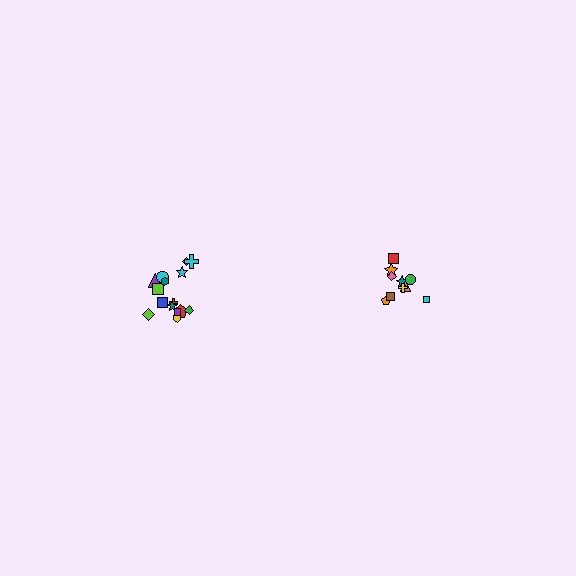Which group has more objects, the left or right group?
The left group.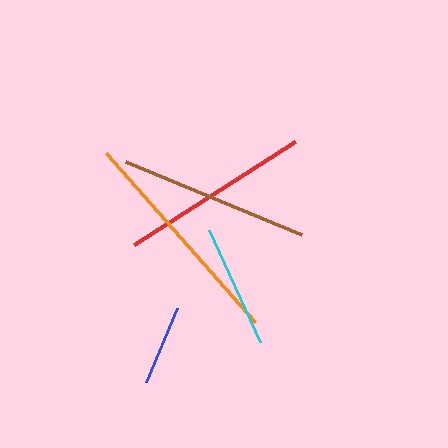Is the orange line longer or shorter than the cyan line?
The orange line is longer than the cyan line.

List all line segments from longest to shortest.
From longest to shortest: orange, red, brown, cyan, blue.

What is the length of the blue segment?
The blue segment is approximately 80 pixels long.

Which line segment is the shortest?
The blue line is the shortest at approximately 80 pixels.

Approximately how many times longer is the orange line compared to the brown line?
The orange line is approximately 1.2 times the length of the brown line.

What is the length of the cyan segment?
The cyan segment is approximately 123 pixels long.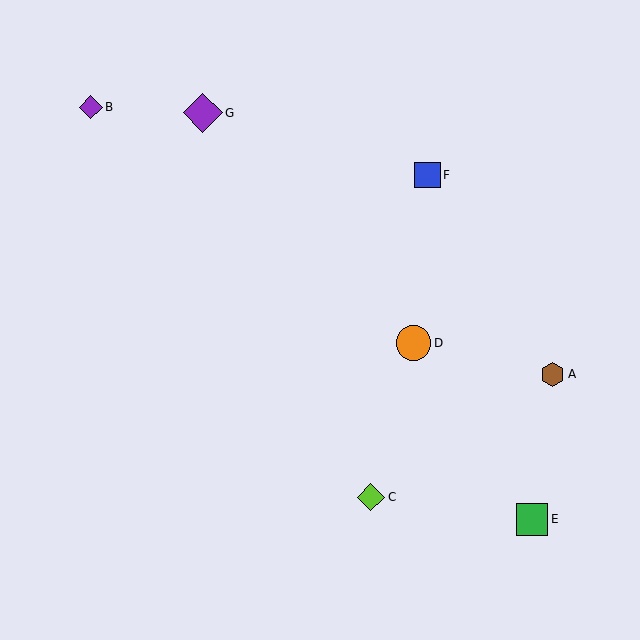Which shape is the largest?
The purple diamond (labeled G) is the largest.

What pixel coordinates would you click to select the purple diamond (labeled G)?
Click at (203, 113) to select the purple diamond G.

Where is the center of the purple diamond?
The center of the purple diamond is at (91, 107).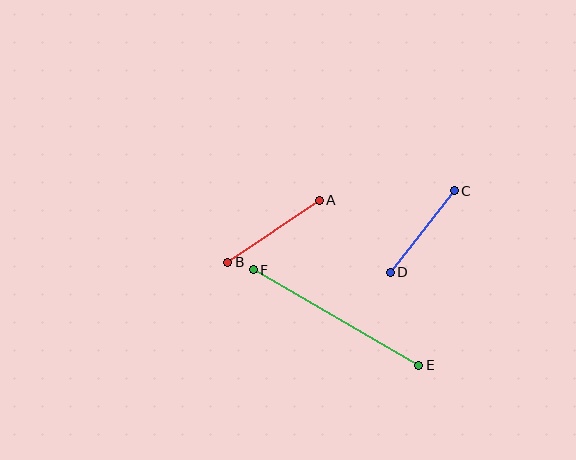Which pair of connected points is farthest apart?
Points E and F are farthest apart.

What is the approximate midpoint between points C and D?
The midpoint is at approximately (422, 231) pixels.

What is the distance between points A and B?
The distance is approximately 110 pixels.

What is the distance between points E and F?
The distance is approximately 191 pixels.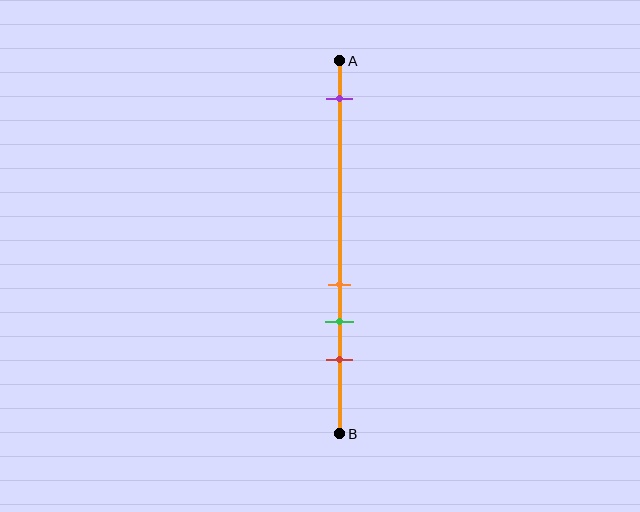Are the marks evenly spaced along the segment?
No, the marks are not evenly spaced.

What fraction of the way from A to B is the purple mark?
The purple mark is approximately 10% (0.1) of the way from A to B.